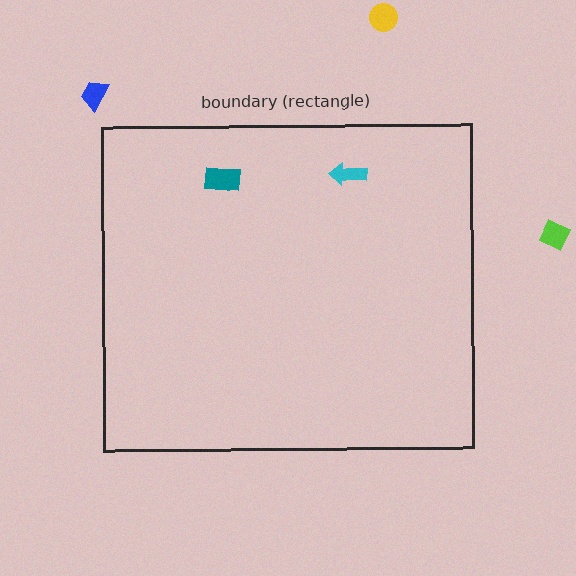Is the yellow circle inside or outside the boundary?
Outside.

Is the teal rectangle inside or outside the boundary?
Inside.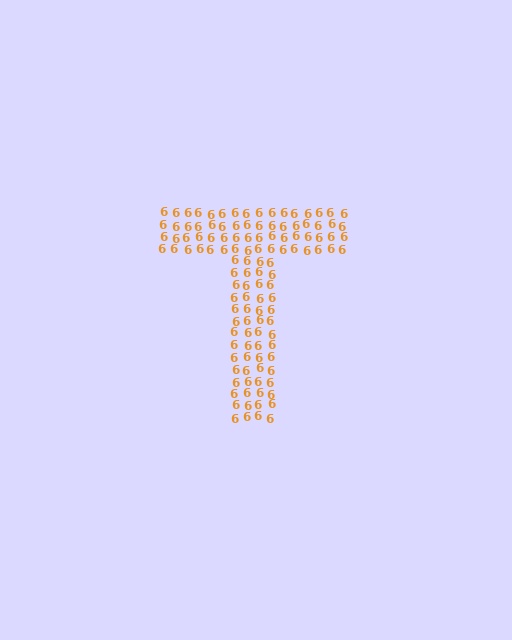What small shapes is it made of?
It is made of small digit 6's.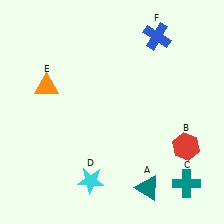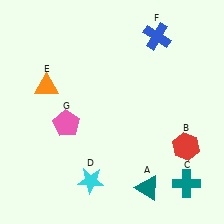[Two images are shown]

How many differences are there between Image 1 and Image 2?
There is 1 difference between the two images.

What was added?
A pink pentagon (G) was added in Image 2.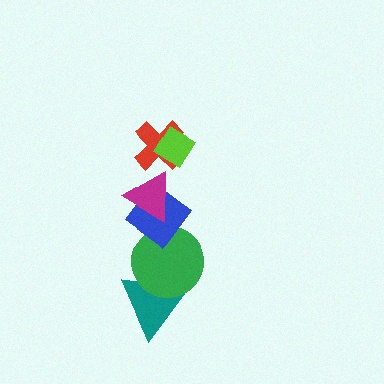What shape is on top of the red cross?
The lime diamond is on top of the red cross.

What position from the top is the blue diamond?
The blue diamond is 4th from the top.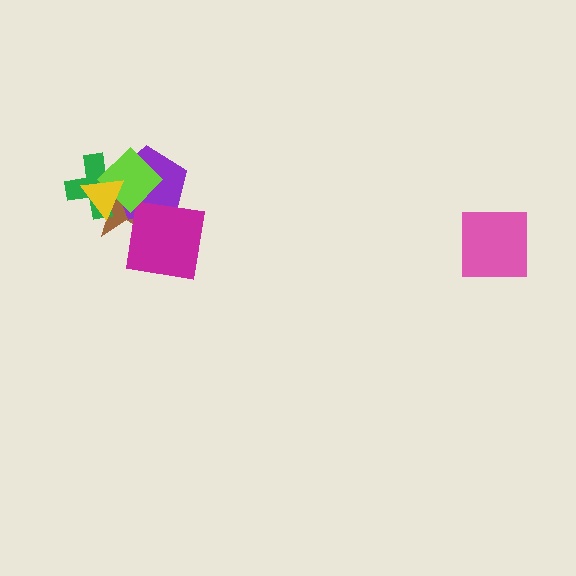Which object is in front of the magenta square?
The lime diamond is in front of the magenta square.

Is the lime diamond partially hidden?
Yes, it is partially covered by another shape.